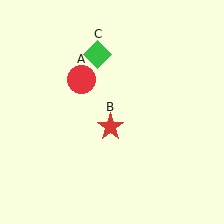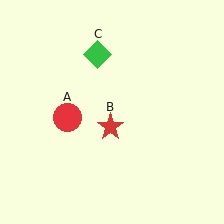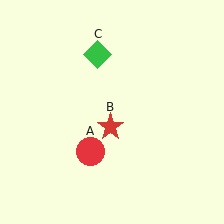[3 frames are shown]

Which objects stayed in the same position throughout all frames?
Red star (object B) and green diamond (object C) remained stationary.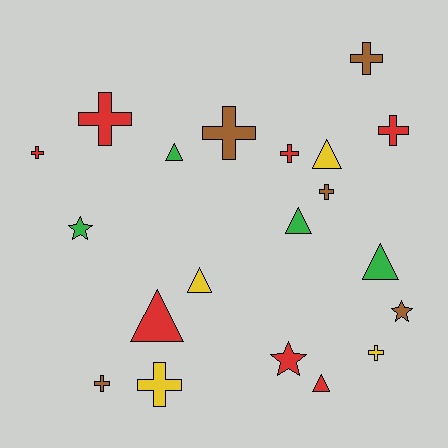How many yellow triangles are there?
There are 2 yellow triangles.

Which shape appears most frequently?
Cross, with 10 objects.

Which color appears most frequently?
Red, with 7 objects.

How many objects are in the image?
There are 20 objects.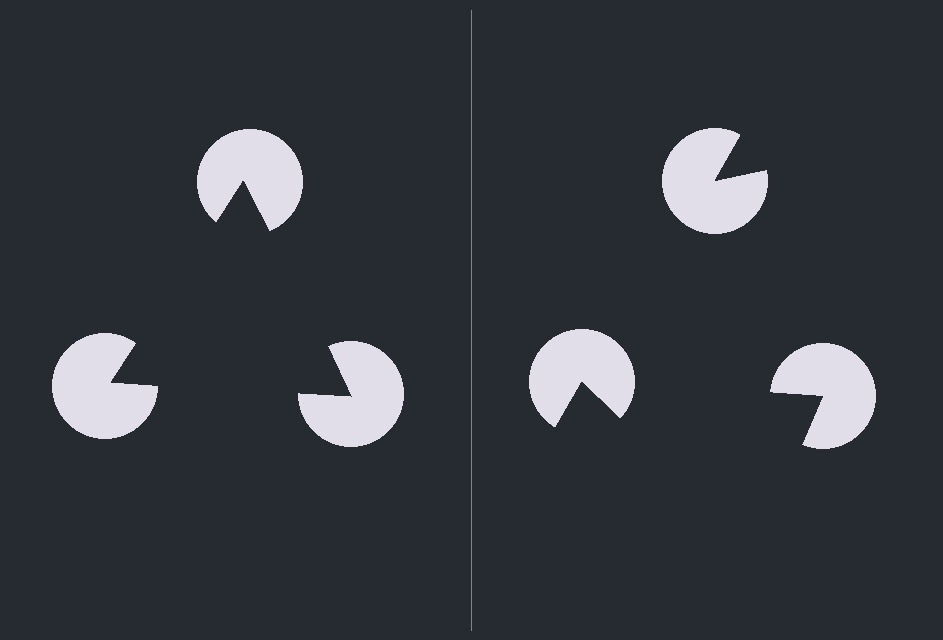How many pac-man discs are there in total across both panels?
6 — 3 on each side.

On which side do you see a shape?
An illusory triangle appears on the left side. On the right side the wedge cuts are rotated, so no coherent shape forms.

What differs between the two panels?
The pac-man discs are positioned identically on both sides; only the wedge orientations differ. On the left they align to a triangle; on the right they are misaligned.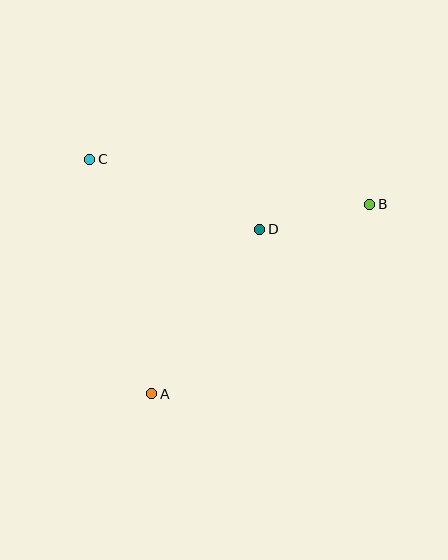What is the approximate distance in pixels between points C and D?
The distance between C and D is approximately 184 pixels.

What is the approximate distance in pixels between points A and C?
The distance between A and C is approximately 242 pixels.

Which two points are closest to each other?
Points B and D are closest to each other.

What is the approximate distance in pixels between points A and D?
The distance between A and D is approximately 197 pixels.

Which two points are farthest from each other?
Points A and B are farthest from each other.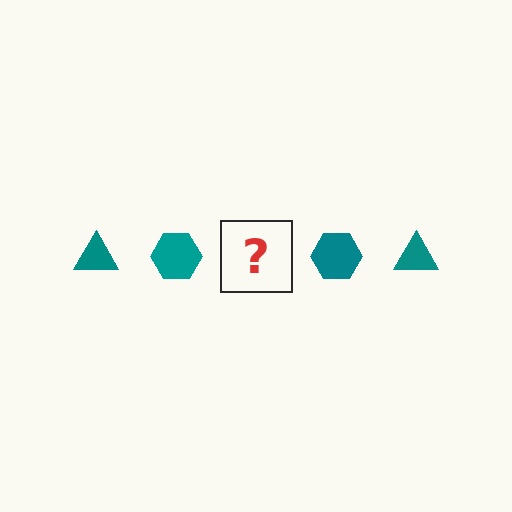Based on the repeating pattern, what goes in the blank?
The blank should be a teal triangle.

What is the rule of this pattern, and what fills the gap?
The rule is that the pattern cycles through triangle, hexagon shapes in teal. The gap should be filled with a teal triangle.